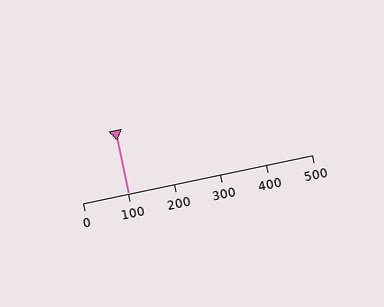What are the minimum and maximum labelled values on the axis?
The axis runs from 0 to 500.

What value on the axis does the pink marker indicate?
The marker indicates approximately 100.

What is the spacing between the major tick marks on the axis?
The major ticks are spaced 100 apart.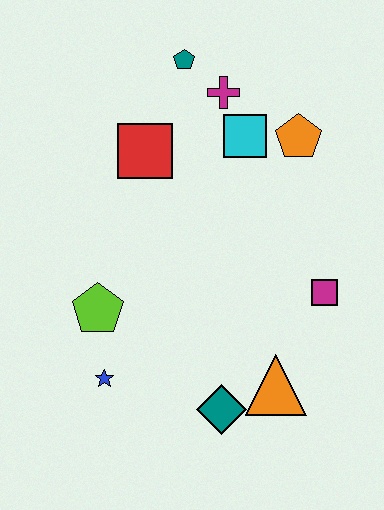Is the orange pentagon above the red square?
Yes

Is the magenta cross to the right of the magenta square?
No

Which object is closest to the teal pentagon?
The magenta cross is closest to the teal pentagon.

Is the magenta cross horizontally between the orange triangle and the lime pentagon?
Yes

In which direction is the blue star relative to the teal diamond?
The blue star is to the left of the teal diamond.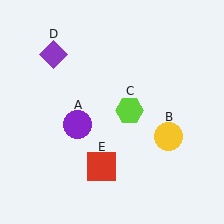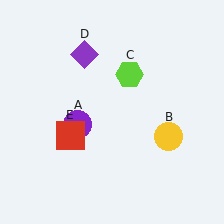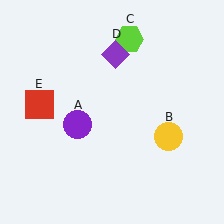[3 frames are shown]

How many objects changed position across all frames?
3 objects changed position: lime hexagon (object C), purple diamond (object D), red square (object E).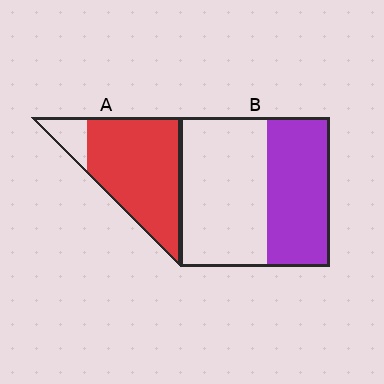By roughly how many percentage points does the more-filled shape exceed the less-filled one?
By roughly 45 percentage points (A over B).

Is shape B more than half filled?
No.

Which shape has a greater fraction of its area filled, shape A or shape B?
Shape A.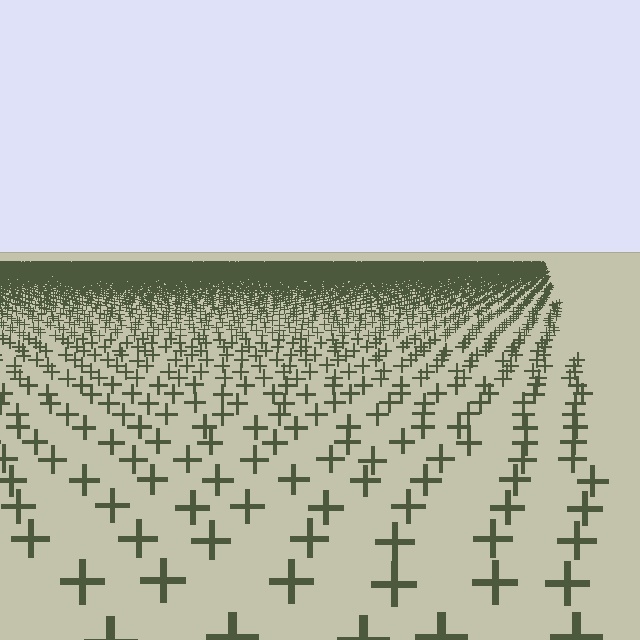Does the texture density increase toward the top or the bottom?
Density increases toward the top.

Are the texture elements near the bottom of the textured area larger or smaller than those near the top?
Larger. Near the bottom, elements are closer to the viewer and appear at a bigger on-screen size.